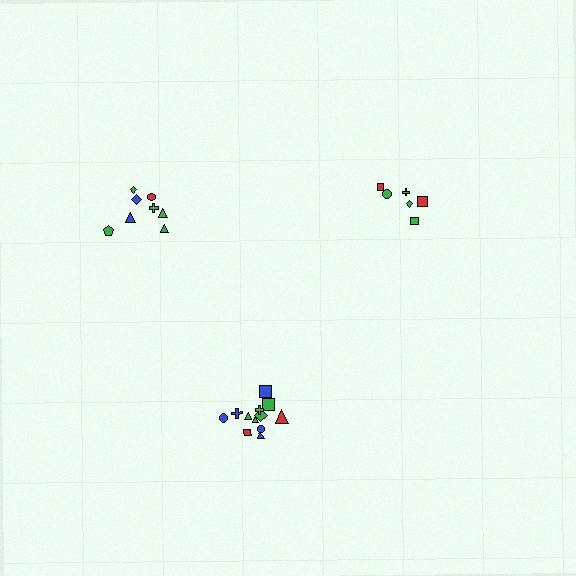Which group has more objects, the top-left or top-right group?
The top-left group.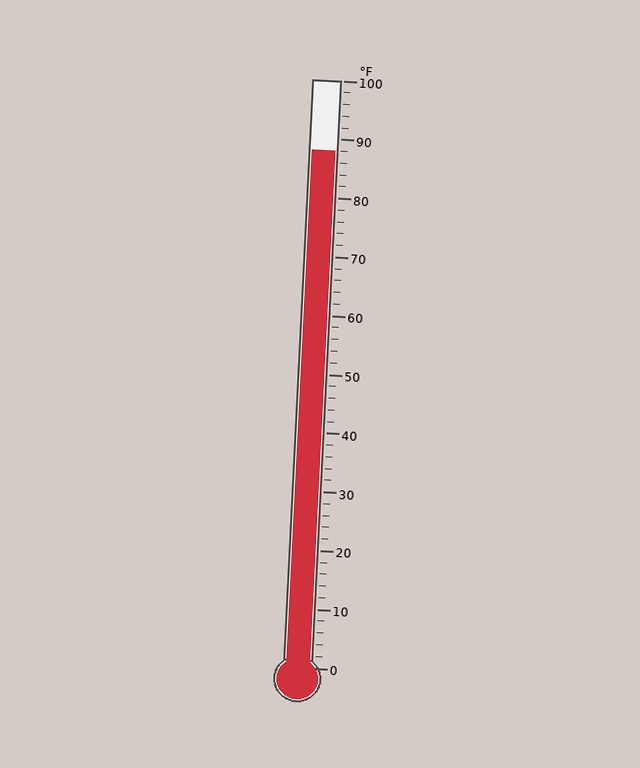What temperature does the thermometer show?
The thermometer shows approximately 88°F.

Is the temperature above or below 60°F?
The temperature is above 60°F.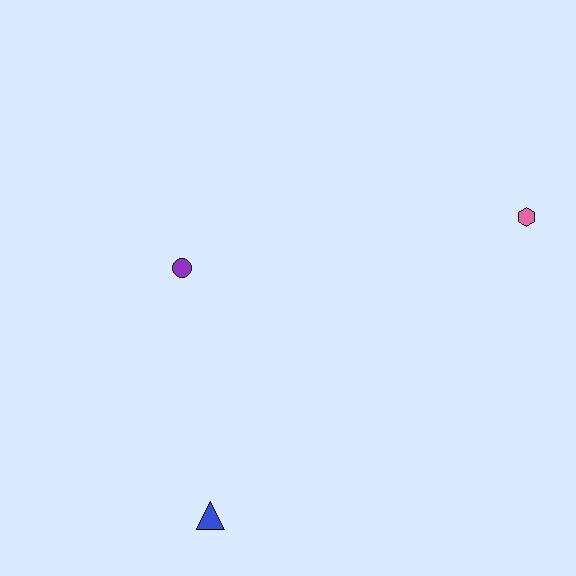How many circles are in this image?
There is 1 circle.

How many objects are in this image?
There are 3 objects.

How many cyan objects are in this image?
There are no cyan objects.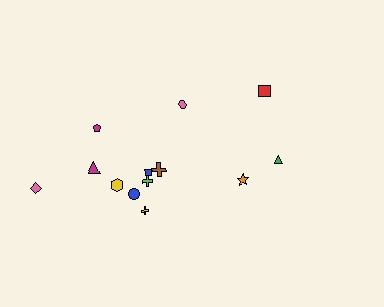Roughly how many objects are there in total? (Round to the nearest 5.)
Roughly 15 objects in total.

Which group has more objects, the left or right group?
The left group.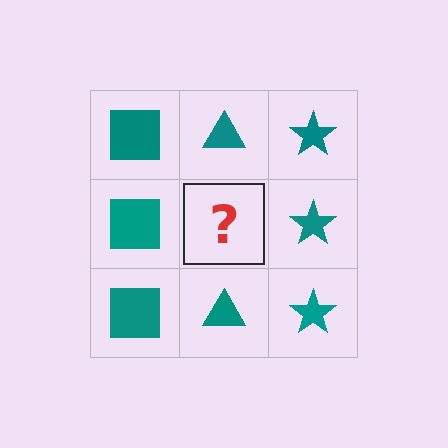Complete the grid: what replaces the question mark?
The question mark should be replaced with a teal triangle.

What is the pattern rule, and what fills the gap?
The rule is that each column has a consistent shape. The gap should be filled with a teal triangle.